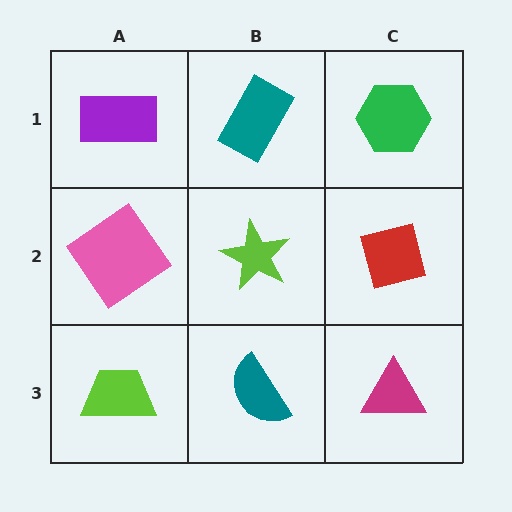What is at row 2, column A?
A pink diamond.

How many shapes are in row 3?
3 shapes.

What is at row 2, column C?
A red square.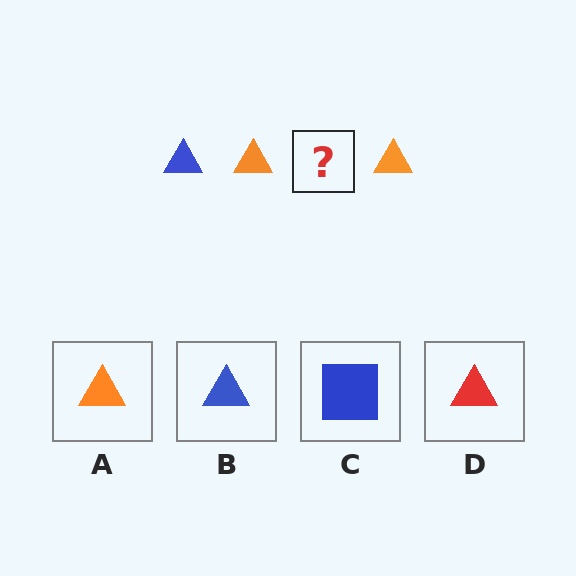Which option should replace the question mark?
Option B.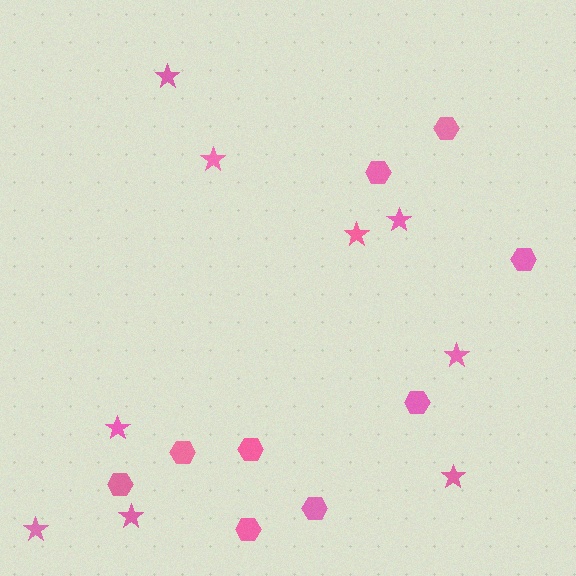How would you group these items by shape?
There are 2 groups: one group of hexagons (9) and one group of stars (9).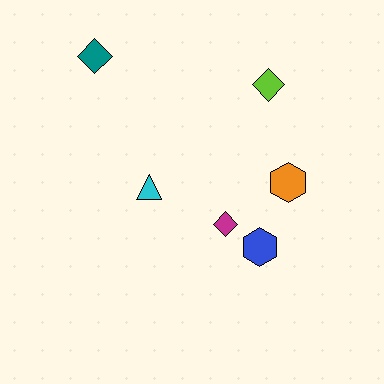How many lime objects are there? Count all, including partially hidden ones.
There is 1 lime object.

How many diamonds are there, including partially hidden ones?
There are 3 diamonds.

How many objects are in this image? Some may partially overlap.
There are 6 objects.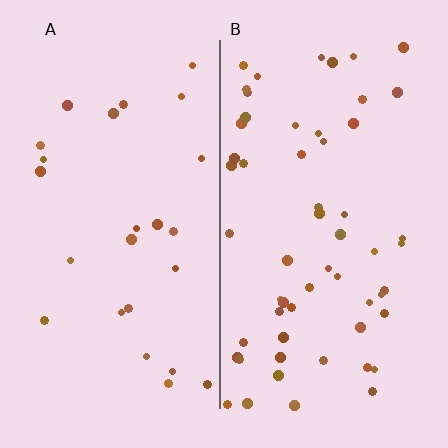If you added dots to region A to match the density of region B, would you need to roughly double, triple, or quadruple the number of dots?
Approximately double.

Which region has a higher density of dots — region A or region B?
B (the right).